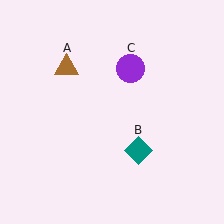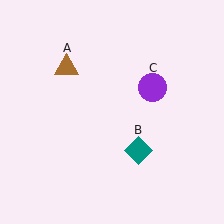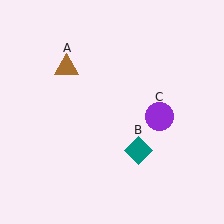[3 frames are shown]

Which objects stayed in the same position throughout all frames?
Brown triangle (object A) and teal diamond (object B) remained stationary.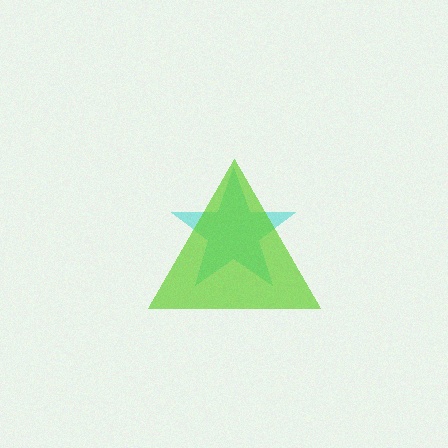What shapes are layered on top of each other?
The layered shapes are: a cyan star, a lime triangle.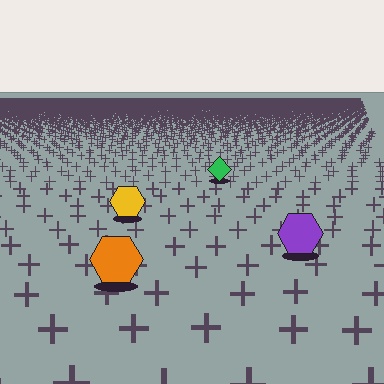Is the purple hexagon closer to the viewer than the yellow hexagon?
Yes. The purple hexagon is closer — you can tell from the texture gradient: the ground texture is coarser near it.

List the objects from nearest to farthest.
From nearest to farthest: the orange hexagon, the purple hexagon, the yellow hexagon, the green diamond.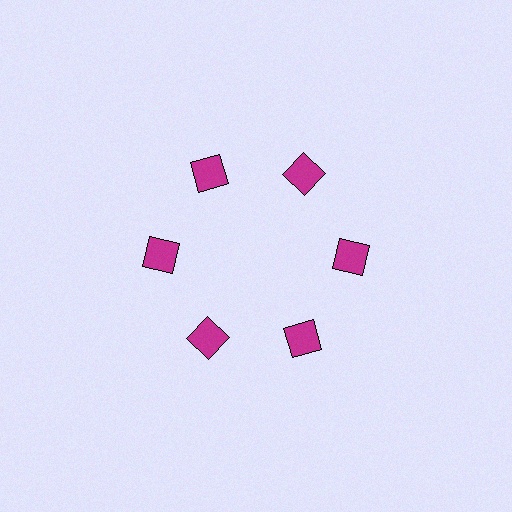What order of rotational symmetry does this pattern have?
This pattern has 6-fold rotational symmetry.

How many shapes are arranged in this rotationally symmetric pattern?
There are 6 shapes, arranged in 6 groups of 1.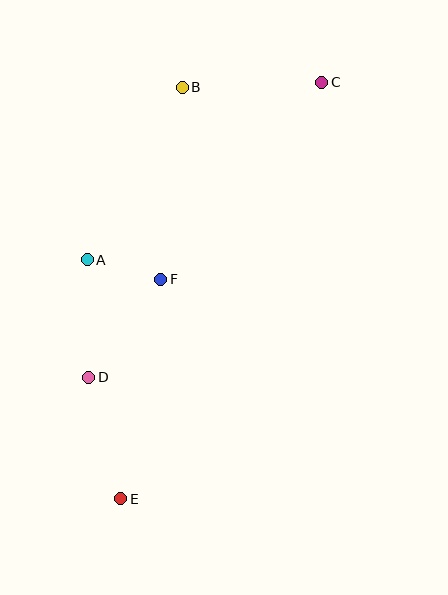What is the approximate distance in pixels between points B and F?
The distance between B and F is approximately 193 pixels.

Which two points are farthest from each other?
Points C and E are farthest from each other.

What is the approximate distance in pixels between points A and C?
The distance between A and C is approximately 295 pixels.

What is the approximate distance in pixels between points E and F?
The distance between E and F is approximately 223 pixels.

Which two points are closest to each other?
Points A and F are closest to each other.